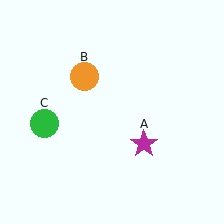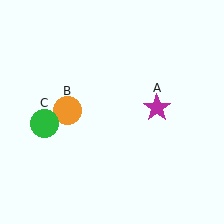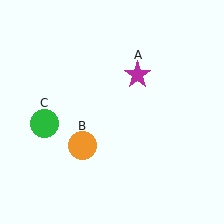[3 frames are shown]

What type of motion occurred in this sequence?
The magenta star (object A), orange circle (object B) rotated counterclockwise around the center of the scene.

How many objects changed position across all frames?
2 objects changed position: magenta star (object A), orange circle (object B).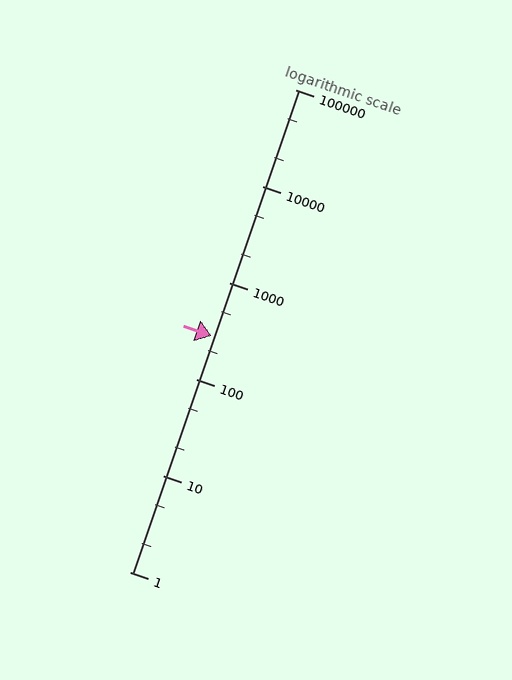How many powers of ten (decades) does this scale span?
The scale spans 5 decades, from 1 to 100000.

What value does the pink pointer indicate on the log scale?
The pointer indicates approximately 280.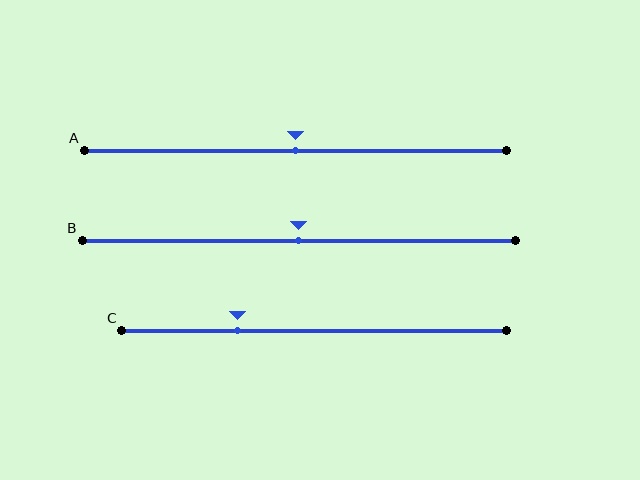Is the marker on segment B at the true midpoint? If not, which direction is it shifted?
Yes, the marker on segment B is at the true midpoint.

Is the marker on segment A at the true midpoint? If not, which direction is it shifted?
Yes, the marker on segment A is at the true midpoint.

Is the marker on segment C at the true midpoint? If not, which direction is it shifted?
No, the marker on segment C is shifted to the left by about 20% of the segment length.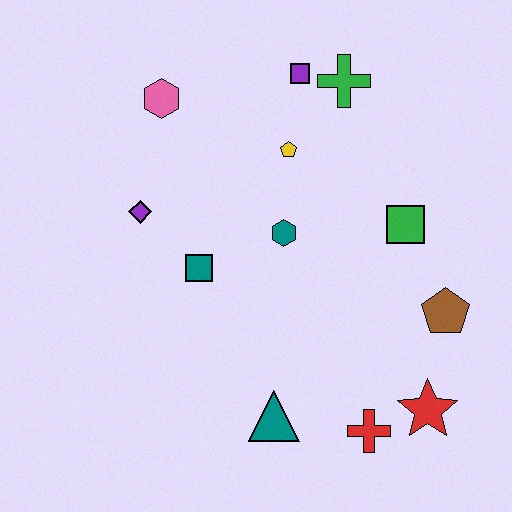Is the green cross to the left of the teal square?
No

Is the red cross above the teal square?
No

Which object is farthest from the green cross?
The red cross is farthest from the green cross.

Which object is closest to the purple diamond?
The teal square is closest to the purple diamond.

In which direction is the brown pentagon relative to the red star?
The brown pentagon is above the red star.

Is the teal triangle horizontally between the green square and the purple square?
No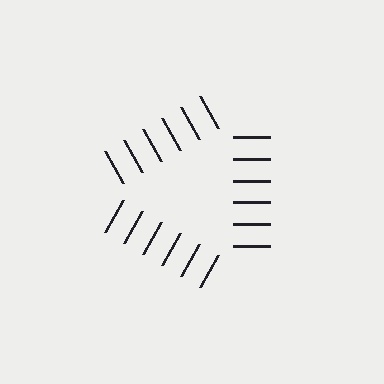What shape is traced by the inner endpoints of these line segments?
An illusory triangle — the line segments terminate on its edges but no continuous stroke is drawn.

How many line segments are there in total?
18 — 6 along each of the 3 edges.